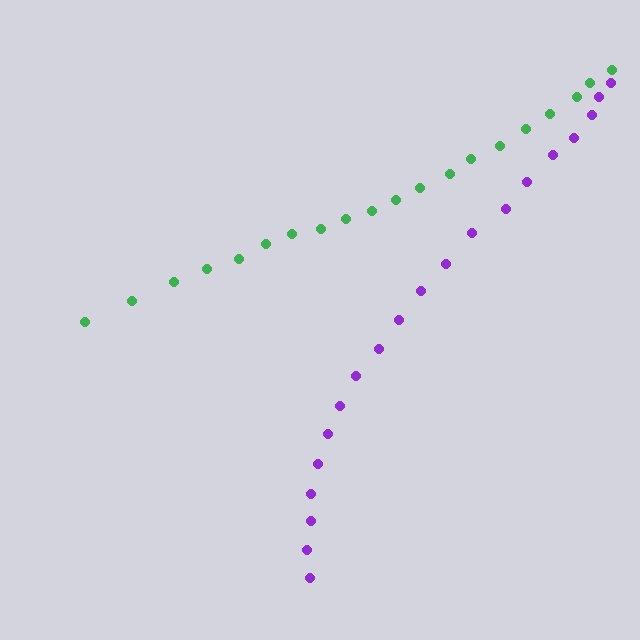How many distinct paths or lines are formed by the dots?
There are 2 distinct paths.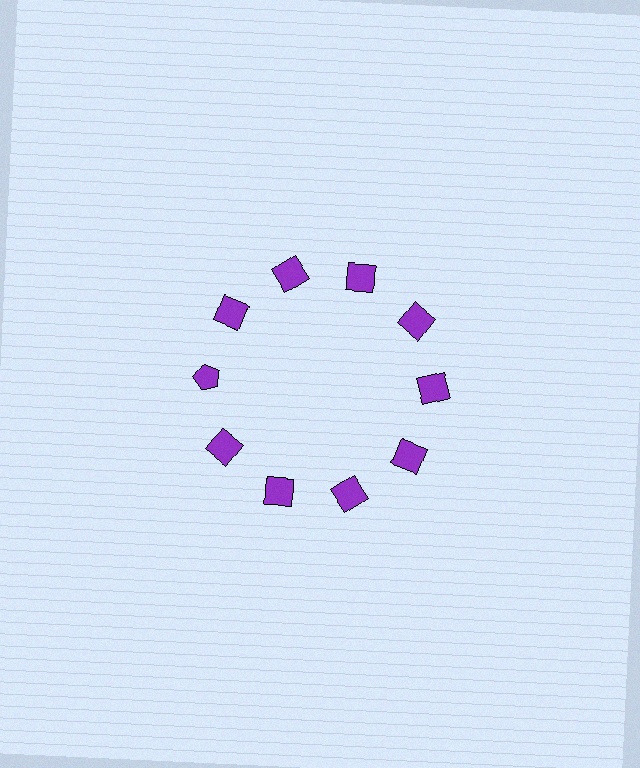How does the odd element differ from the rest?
It has a different shape: pentagon instead of square.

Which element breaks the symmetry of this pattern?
The purple pentagon at roughly the 9 o'clock position breaks the symmetry. All other shapes are purple squares.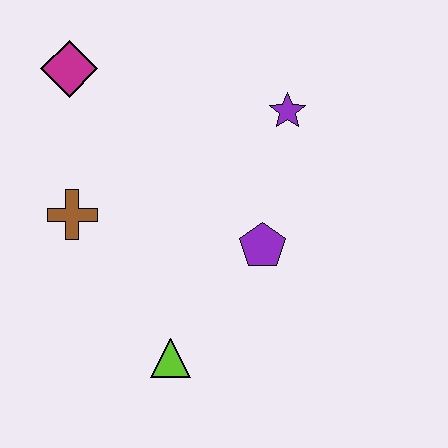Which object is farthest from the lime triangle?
The magenta diamond is farthest from the lime triangle.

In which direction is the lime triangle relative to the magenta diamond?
The lime triangle is below the magenta diamond.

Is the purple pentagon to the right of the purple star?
No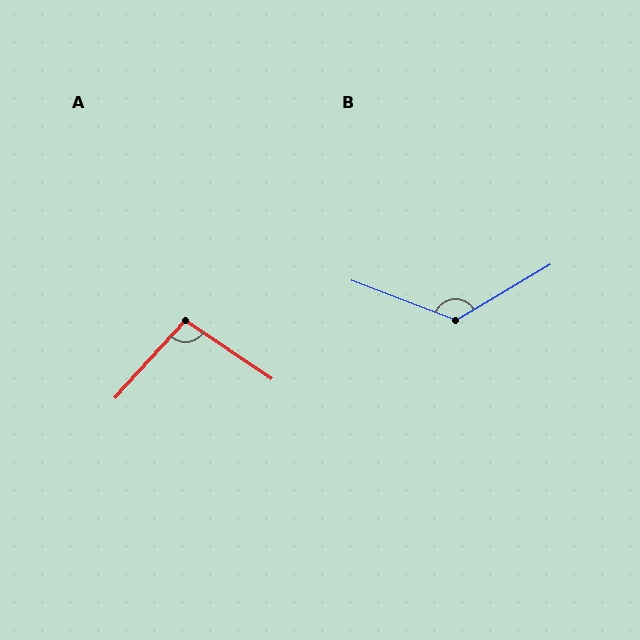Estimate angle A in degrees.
Approximately 98 degrees.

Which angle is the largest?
B, at approximately 129 degrees.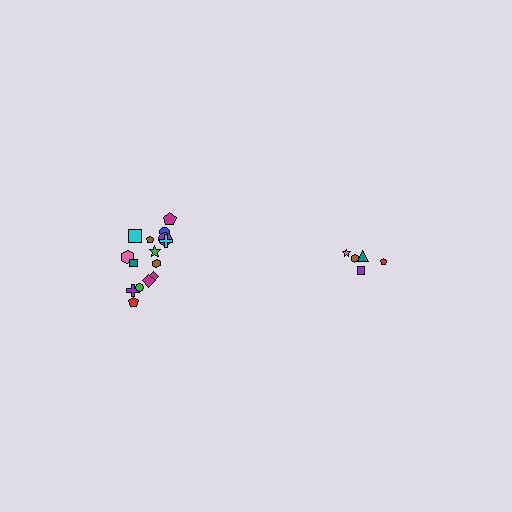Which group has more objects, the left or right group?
The left group.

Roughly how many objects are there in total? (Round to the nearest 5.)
Roughly 20 objects in total.